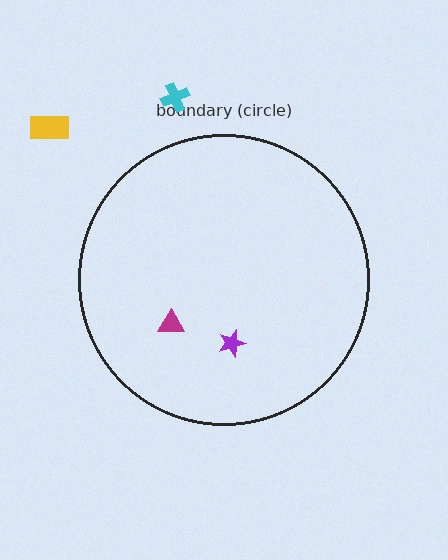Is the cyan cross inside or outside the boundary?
Outside.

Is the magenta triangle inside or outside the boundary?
Inside.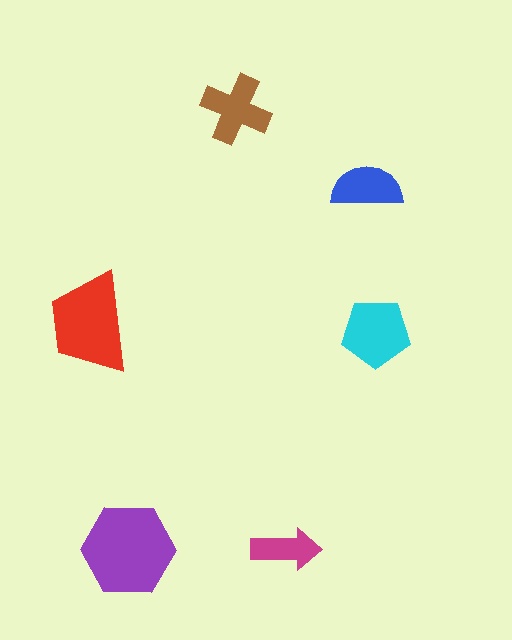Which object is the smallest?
The magenta arrow.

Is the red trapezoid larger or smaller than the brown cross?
Larger.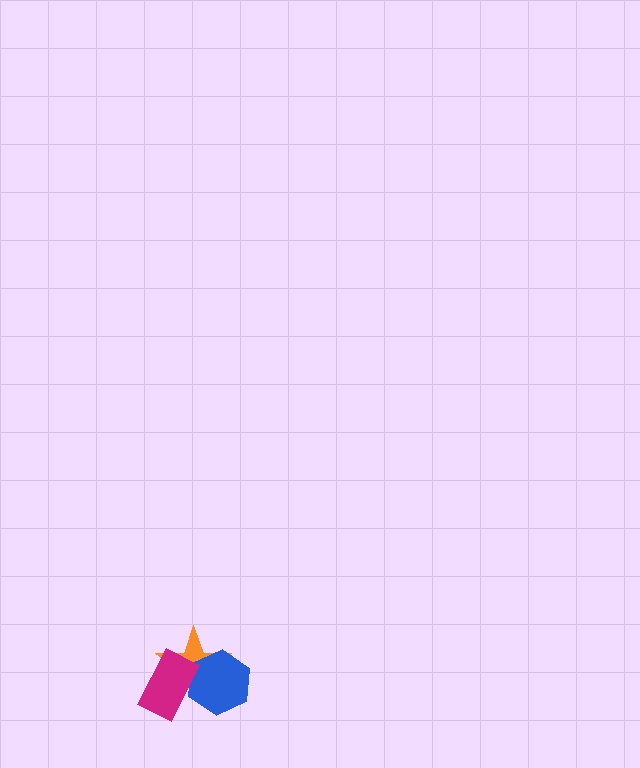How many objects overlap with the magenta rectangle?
2 objects overlap with the magenta rectangle.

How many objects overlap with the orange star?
2 objects overlap with the orange star.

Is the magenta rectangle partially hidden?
No, no other shape covers it.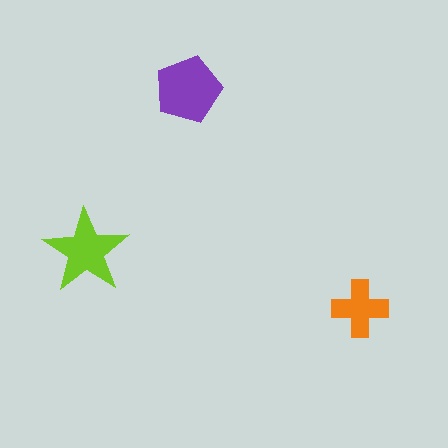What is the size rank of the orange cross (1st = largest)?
3rd.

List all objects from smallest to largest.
The orange cross, the lime star, the purple pentagon.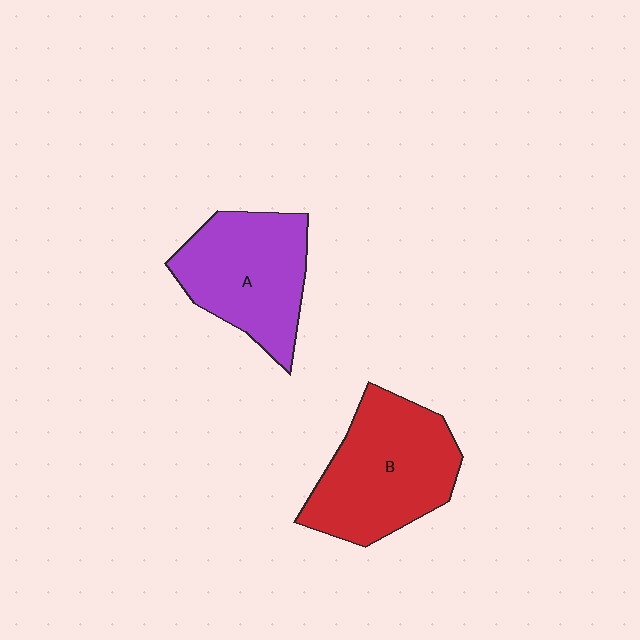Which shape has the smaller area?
Shape A (purple).